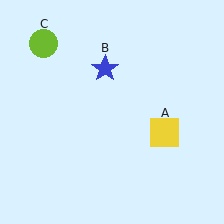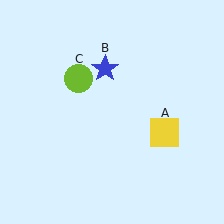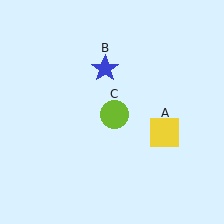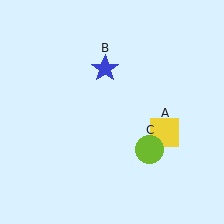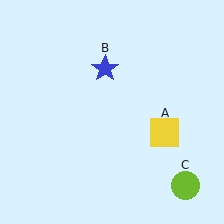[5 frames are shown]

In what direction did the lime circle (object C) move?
The lime circle (object C) moved down and to the right.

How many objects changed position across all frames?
1 object changed position: lime circle (object C).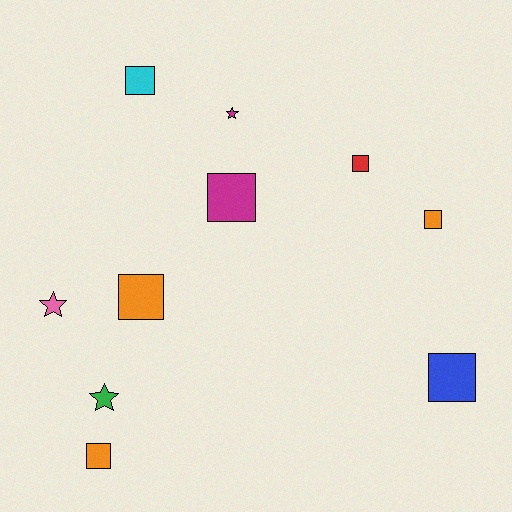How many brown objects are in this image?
There are no brown objects.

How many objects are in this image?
There are 10 objects.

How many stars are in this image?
There are 3 stars.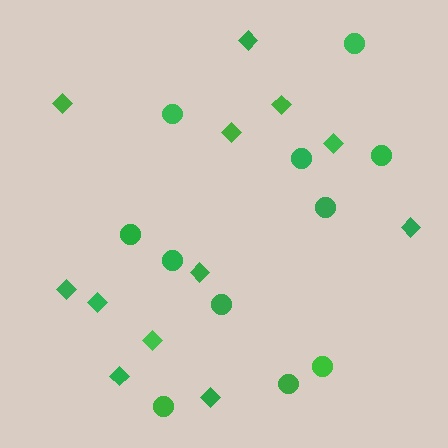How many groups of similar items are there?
There are 2 groups: one group of diamonds (12) and one group of circles (11).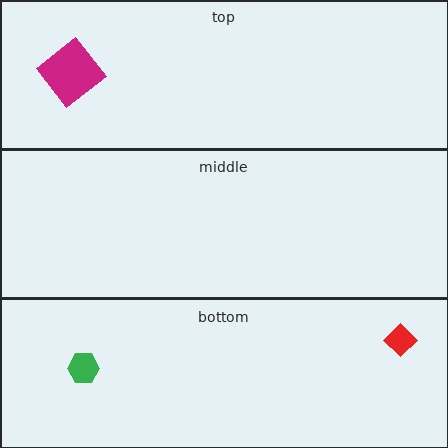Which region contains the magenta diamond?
The top region.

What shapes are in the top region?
The magenta diamond.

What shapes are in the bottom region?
The red diamond, the green hexagon.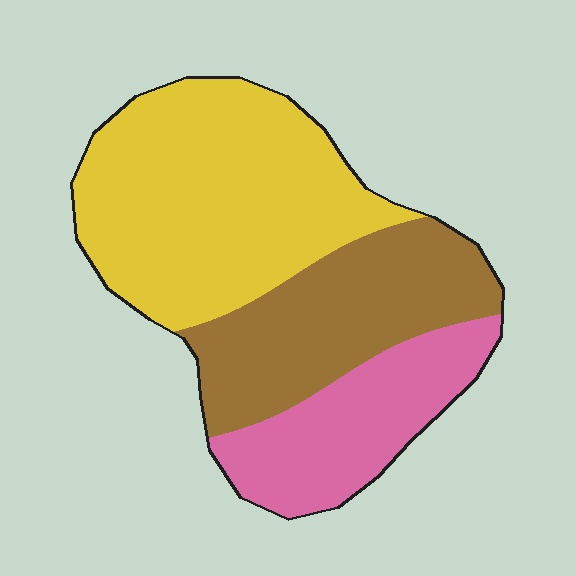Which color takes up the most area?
Yellow, at roughly 45%.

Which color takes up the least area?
Pink, at roughly 25%.